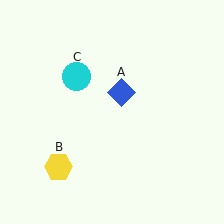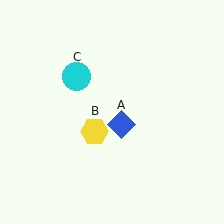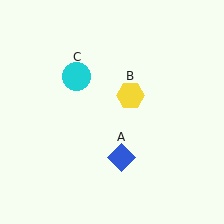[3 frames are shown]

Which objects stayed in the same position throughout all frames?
Cyan circle (object C) remained stationary.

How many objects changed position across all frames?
2 objects changed position: blue diamond (object A), yellow hexagon (object B).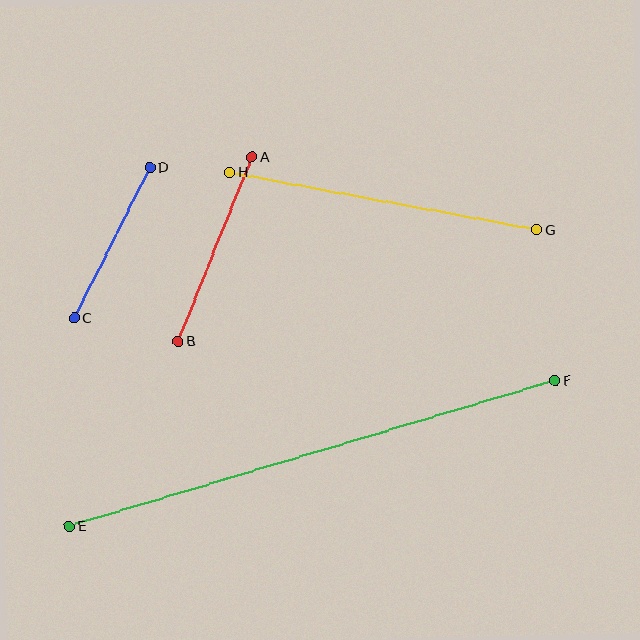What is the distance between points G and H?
The distance is approximately 313 pixels.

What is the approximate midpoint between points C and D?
The midpoint is at approximately (112, 243) pixels.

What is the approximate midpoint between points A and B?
The midpoint is at approximately (215, 249) pixels.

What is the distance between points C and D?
The distance is approximately 169 pixels.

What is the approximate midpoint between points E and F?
The midpoint is at approximately (312, 453) pixels.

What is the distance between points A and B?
The distance is approximately 198 pixels.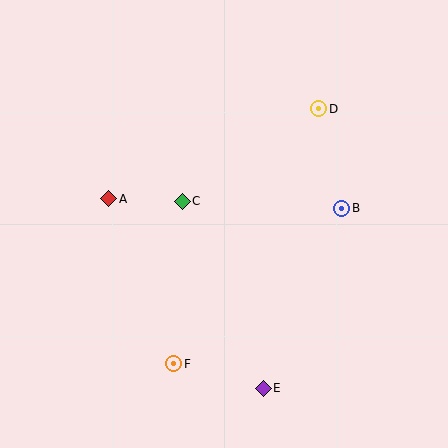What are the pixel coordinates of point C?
Point C is at (182, 201).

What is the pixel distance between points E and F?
The distance between E and F is 93 pixels.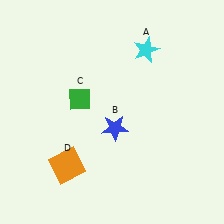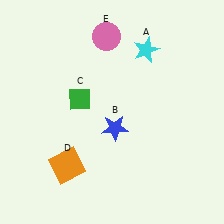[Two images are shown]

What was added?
A pink circle (E) was added in Image 2.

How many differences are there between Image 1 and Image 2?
There is 1 difference between the two images.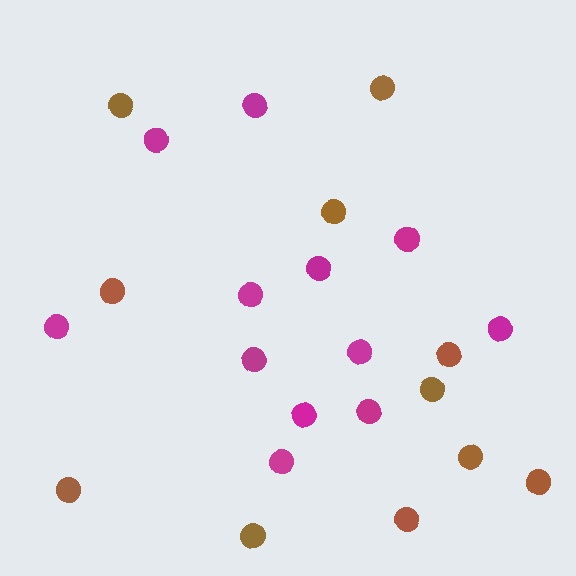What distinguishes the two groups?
There are 2 groups: one group of brown circles (11) and one group of magenta circles (12).